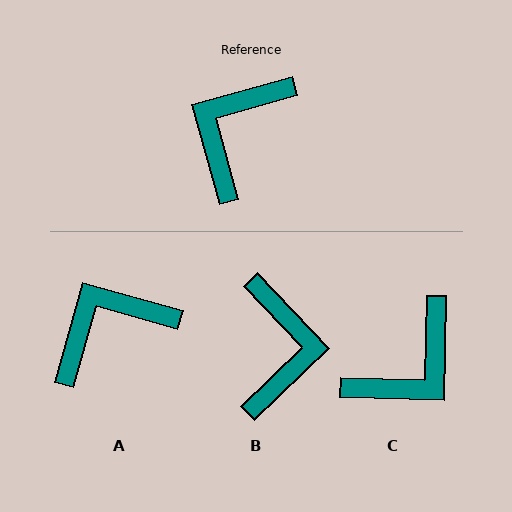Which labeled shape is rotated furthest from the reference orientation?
C, about 163 degrees away.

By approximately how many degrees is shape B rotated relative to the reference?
Approximately 152 degrees clockwise.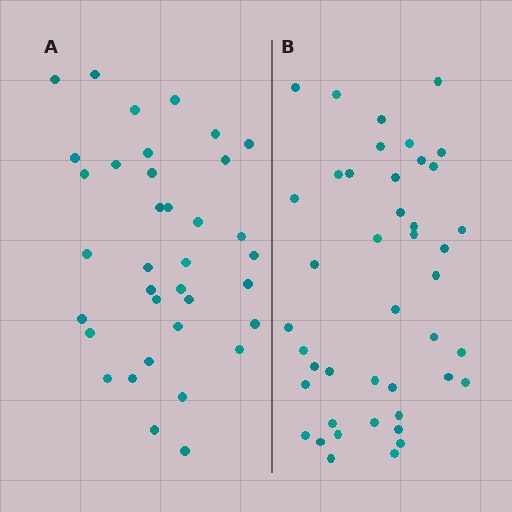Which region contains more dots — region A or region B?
Region B (the right region) has more dots.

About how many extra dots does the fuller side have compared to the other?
Region B has roughly 8 or so more dots than region A.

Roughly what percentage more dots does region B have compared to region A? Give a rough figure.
About 20% more.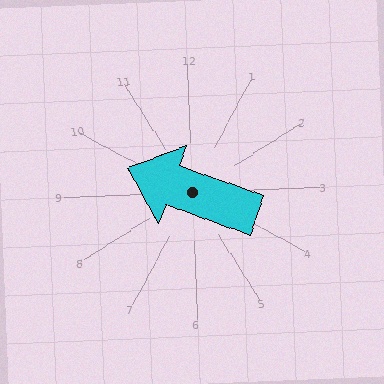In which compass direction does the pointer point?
West.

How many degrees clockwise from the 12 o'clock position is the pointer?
Approximately 292 degrees.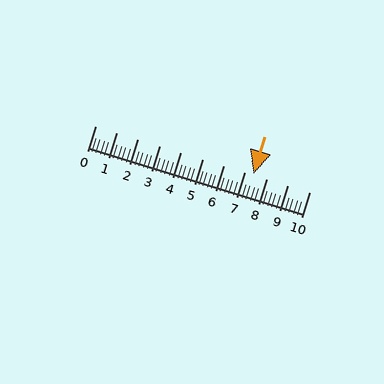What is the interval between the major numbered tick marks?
The major tick marks are spaced 1 units apart.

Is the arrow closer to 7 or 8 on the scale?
The arrow is closer to 7.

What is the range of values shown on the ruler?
The ruler shows values from 0 to 10.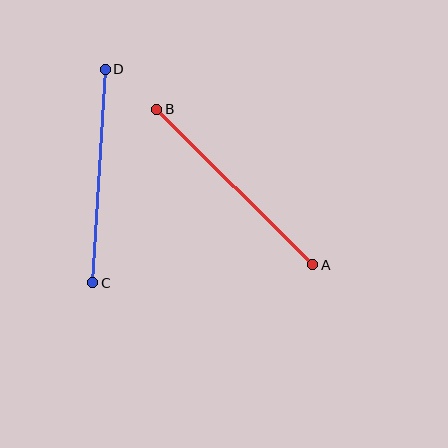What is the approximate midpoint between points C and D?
The midpoint is at approximately (99, 176) pixels.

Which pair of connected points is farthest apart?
Points A and B are farthest apart.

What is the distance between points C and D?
The distance is approximately 214 pixels.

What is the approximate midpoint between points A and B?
The midpoint is at approximately (235, 187) pixels.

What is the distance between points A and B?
The distance is approximately 220 pixels.